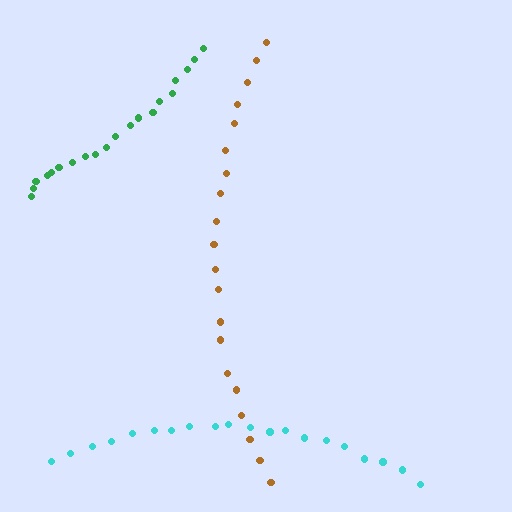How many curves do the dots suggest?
There are 3 distinct paths.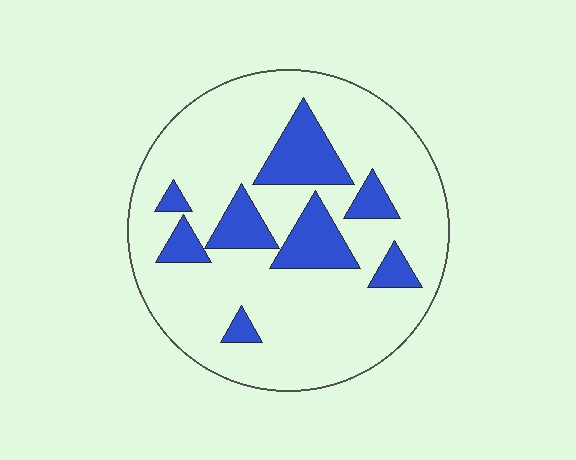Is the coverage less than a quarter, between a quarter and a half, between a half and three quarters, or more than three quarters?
Less than a quarter.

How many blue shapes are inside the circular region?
8.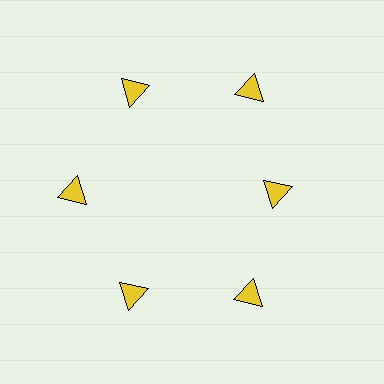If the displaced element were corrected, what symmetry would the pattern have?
It would have 6-fold rotational symmetry — the pattern would map onto itself every 60 degrees.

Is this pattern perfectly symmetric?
No. The 6 yellow triangles are arranged in a ring, but one element near the 3 o'clock position is pulled inward toward the center, breaking the 6-fold rotational symmetry.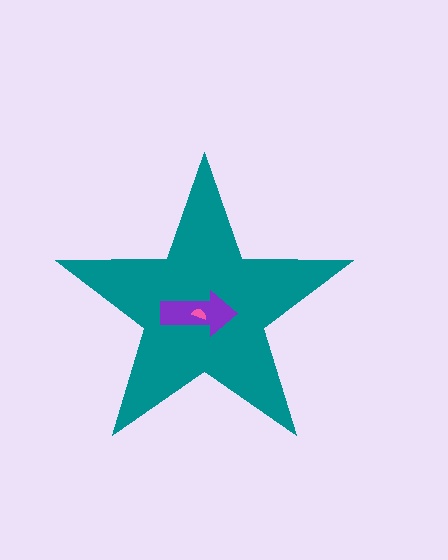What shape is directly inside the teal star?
The purple arrow.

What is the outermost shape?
The teal star.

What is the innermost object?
The pink semicircle.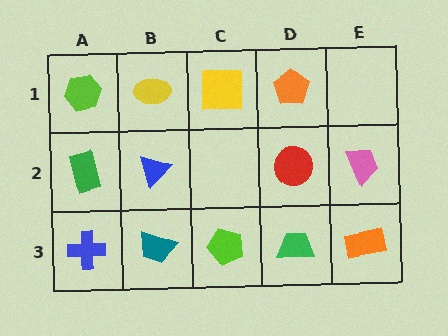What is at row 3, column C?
A lime pentagon.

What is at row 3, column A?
A blue cross.